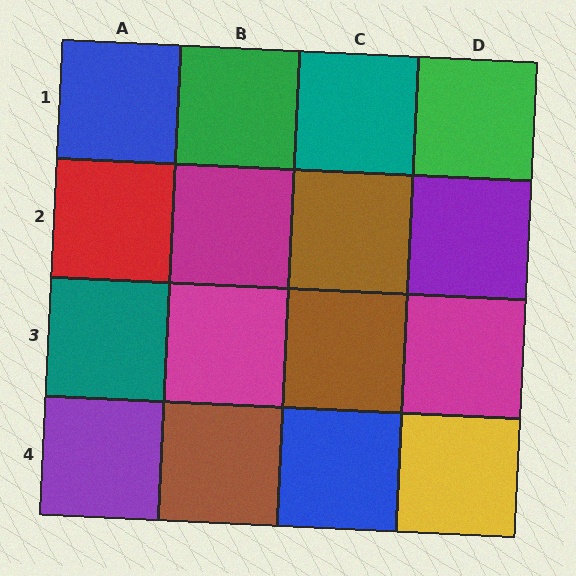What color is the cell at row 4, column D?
Yellow.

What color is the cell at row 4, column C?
Blue.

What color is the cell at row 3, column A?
Teal.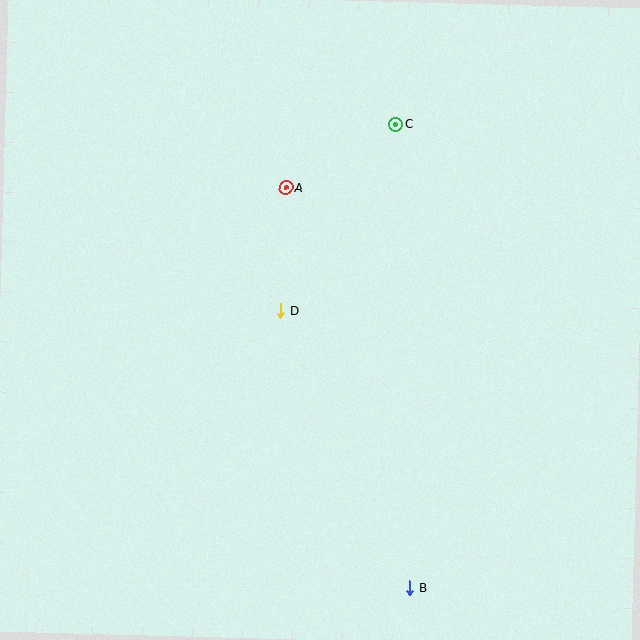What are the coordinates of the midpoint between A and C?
The midpoint between A and C is at (341, 156).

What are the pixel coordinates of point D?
Point D is at (281, 311).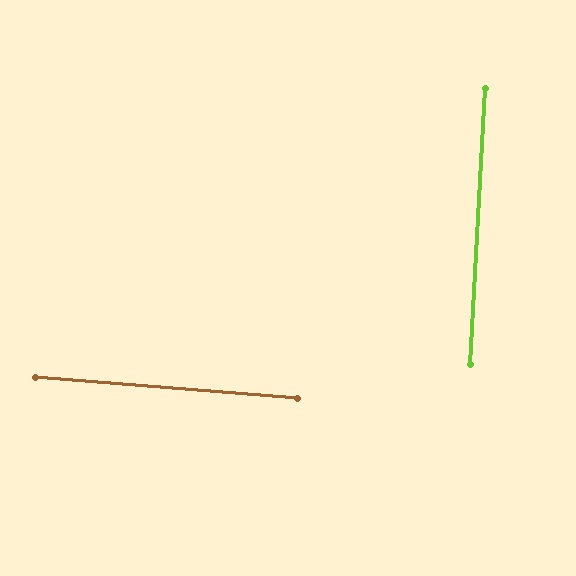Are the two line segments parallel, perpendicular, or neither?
Perpendicular — they meet at approximately 89°.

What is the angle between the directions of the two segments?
Approximately 89 degrees.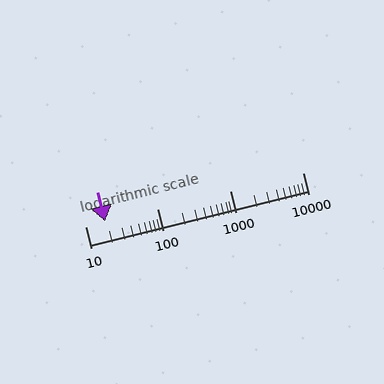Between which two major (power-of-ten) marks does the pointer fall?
The pointer is between 10 and 100.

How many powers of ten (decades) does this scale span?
The scale spans 3 decades, from 10 to 10000.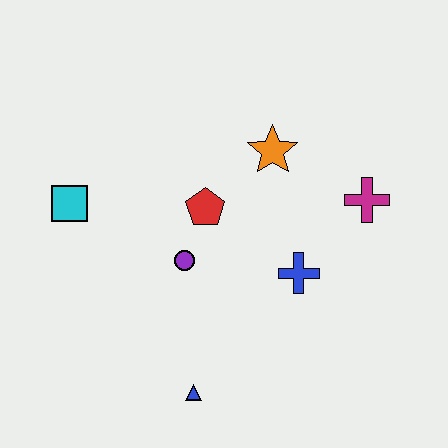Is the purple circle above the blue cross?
Yes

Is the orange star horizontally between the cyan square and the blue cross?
Yes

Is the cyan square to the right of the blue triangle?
No